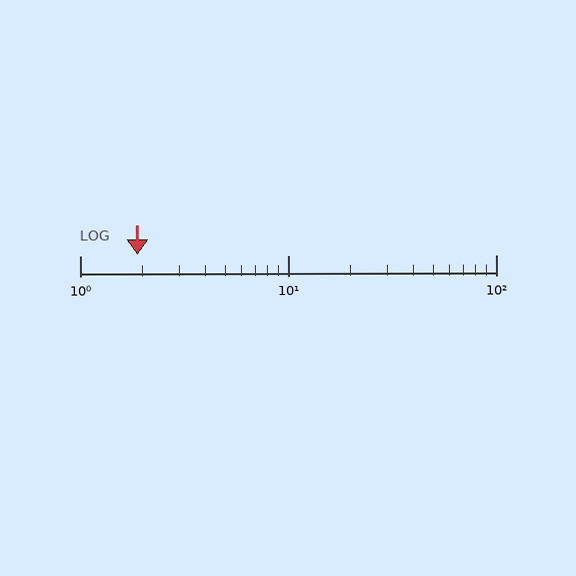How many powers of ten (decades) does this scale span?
The scale spans 2 decades, from 1 to 100.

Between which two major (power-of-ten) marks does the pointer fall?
The pointer is between 1 and 10.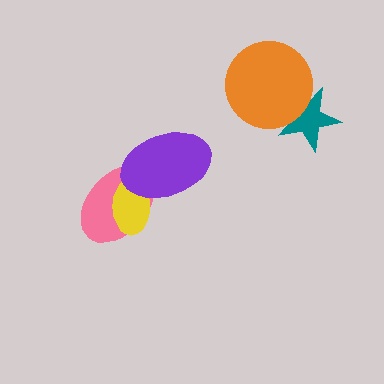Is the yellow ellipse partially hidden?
Yes, it is partially covered by another shape.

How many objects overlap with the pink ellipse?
2 objects overlap with the pink ellipse.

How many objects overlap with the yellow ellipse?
2 objects overlap with the yellow ellipse.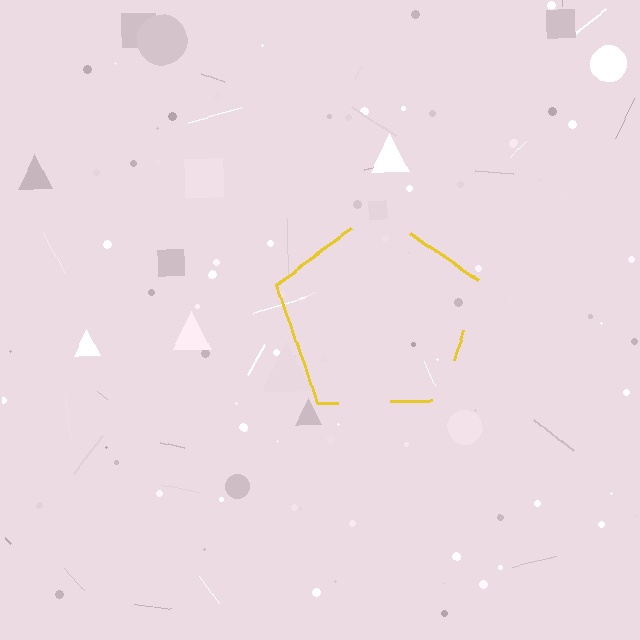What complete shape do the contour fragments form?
The contour fragments form a pentagon.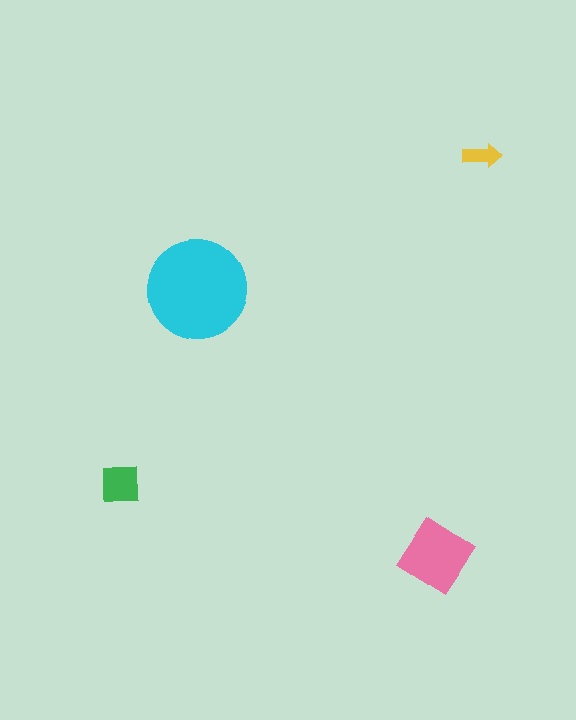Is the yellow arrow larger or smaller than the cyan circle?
Smaller.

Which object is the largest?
The cyan circle.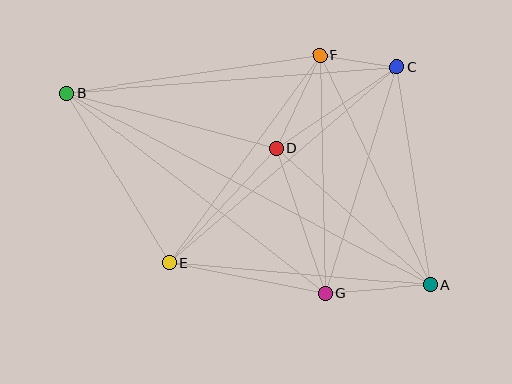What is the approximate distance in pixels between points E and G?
The distance between E and G is approximately 159 pixels.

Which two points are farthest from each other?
Points A and B are farthest from each other.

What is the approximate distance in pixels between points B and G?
The distance between B and G is approximately 327 pixels.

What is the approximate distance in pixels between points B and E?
The distance between B and E is approximately 199 pixels.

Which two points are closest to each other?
Points C and F are closest to each other.